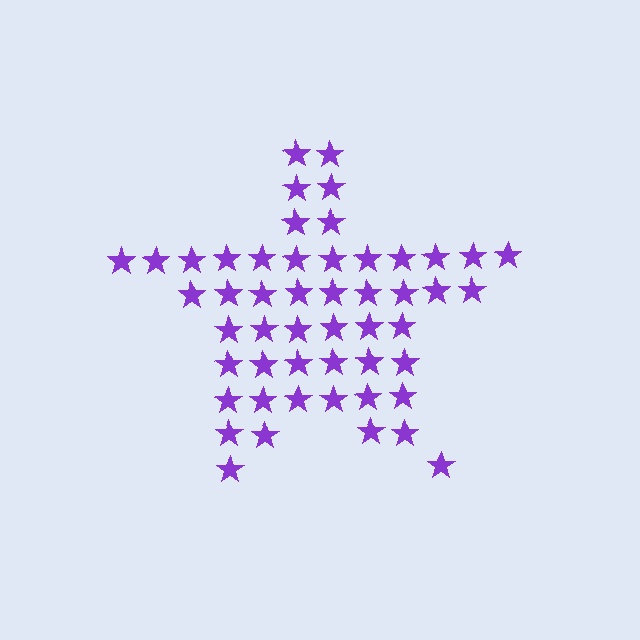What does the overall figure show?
The overall figure shows a star.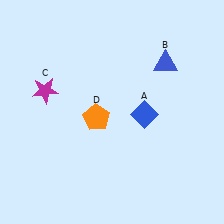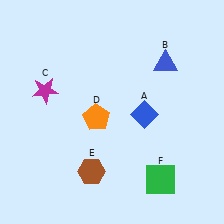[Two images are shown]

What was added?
A brown hexagon (E), a green square (F) were added in Image 2.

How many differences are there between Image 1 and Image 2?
There are 2 differences between the two images.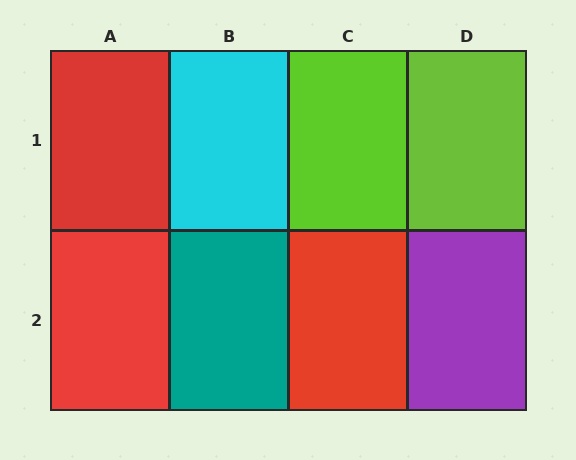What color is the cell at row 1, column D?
Lime.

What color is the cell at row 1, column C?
Lime.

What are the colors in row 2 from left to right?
Red, teal, red, purple.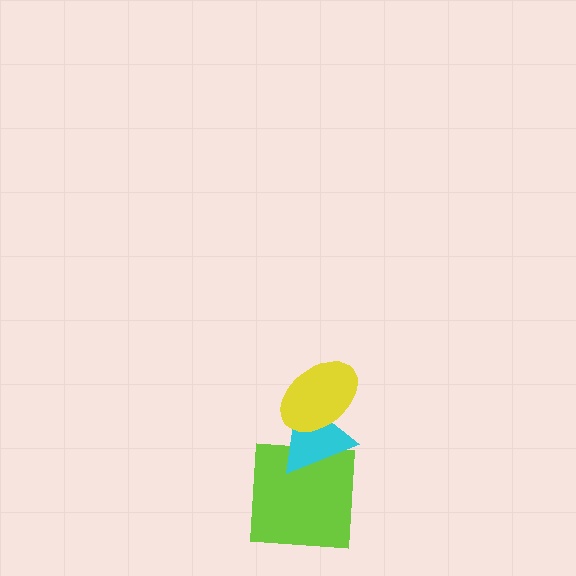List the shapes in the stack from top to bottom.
From top to bottom: the yellow ellipse, the cyan triangle, the lime square.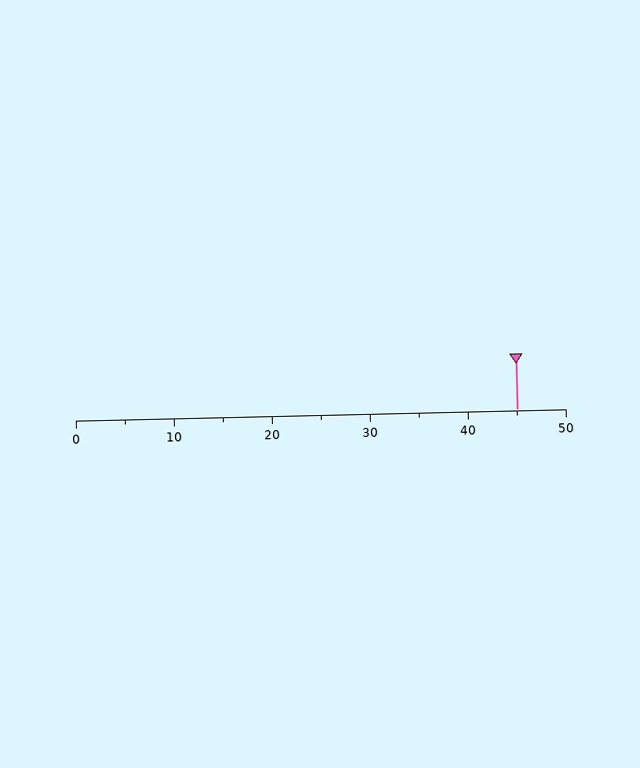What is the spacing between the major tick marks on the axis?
The major ticks are spaced 10 apart.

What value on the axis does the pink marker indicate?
The marker indicates approximately 45.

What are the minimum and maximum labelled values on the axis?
The axis runs from 0 to 50.